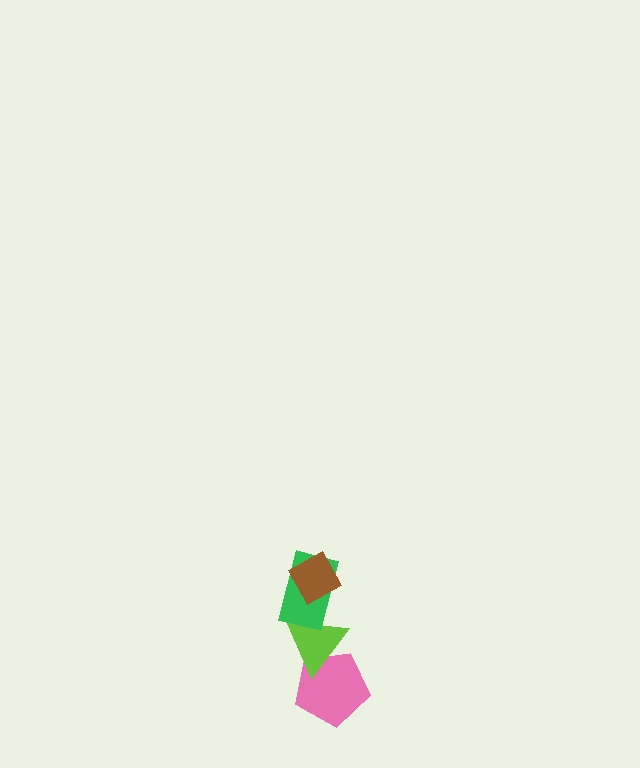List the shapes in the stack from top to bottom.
From top to bottom: the brown diamond, the green rectangle, the lime triangle, the pink pentagon.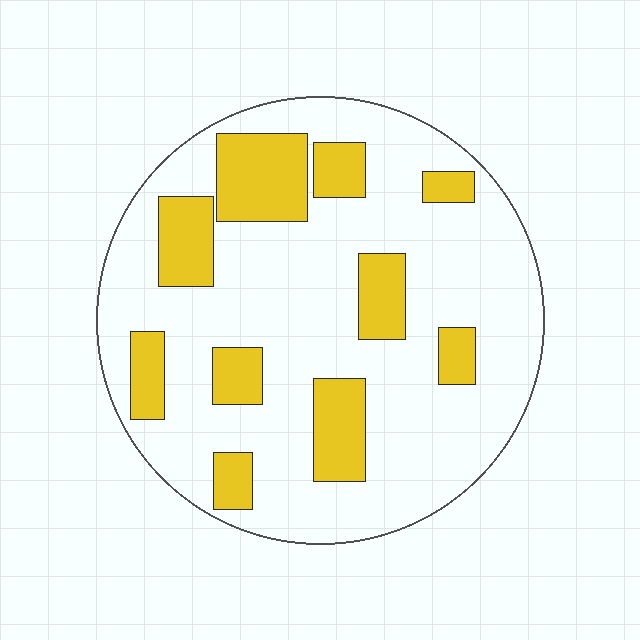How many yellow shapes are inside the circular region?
10.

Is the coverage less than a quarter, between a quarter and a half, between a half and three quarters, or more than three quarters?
Less than a quarter.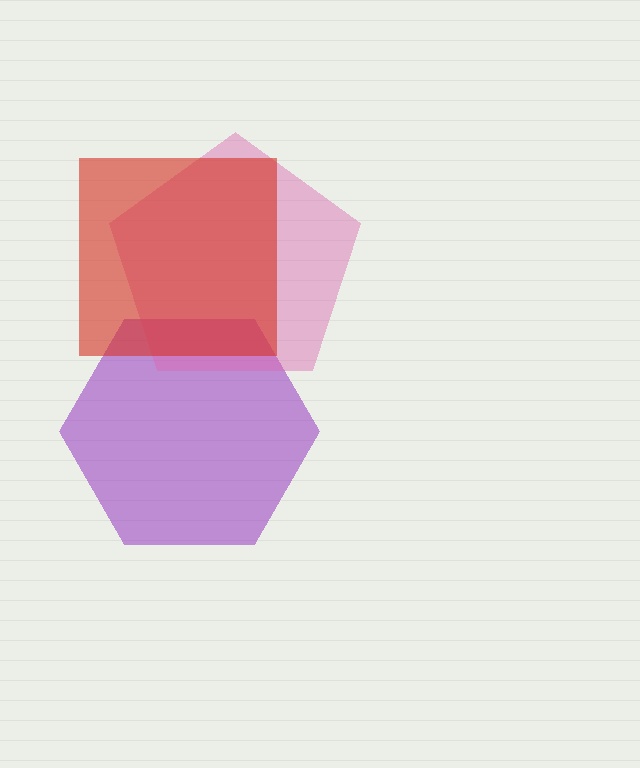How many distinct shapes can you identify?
There are 3 distinct shapes: a purple hexagon, a pink pentagon, a red square.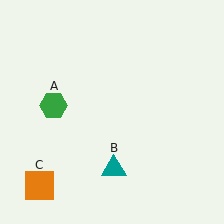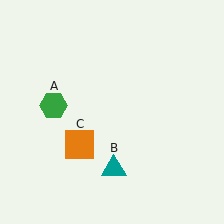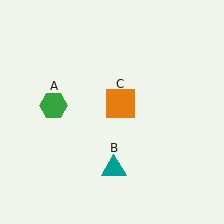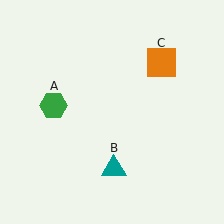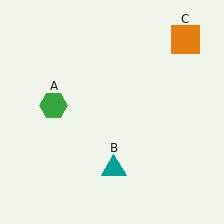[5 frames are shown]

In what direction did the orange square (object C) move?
The orange square (object C) moved up and to the right.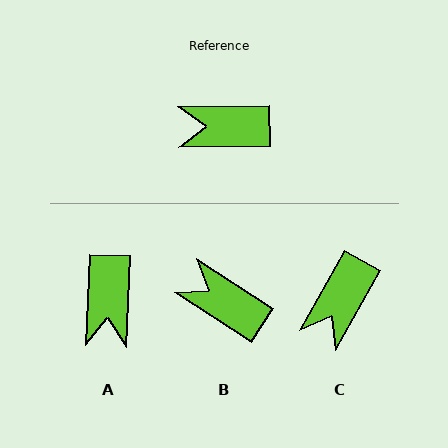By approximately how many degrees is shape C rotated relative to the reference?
Approximately 60 degrees counter-clockwise.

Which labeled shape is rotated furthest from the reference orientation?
A, about 87 degrees away.